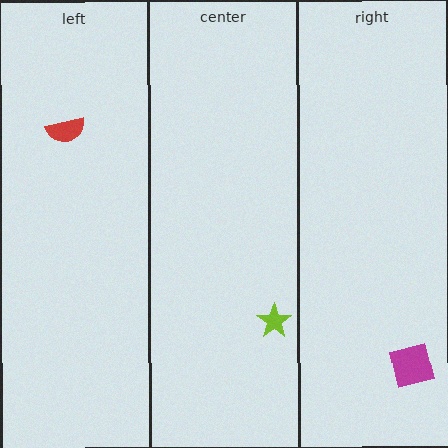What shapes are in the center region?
The lime star.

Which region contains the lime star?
The center region.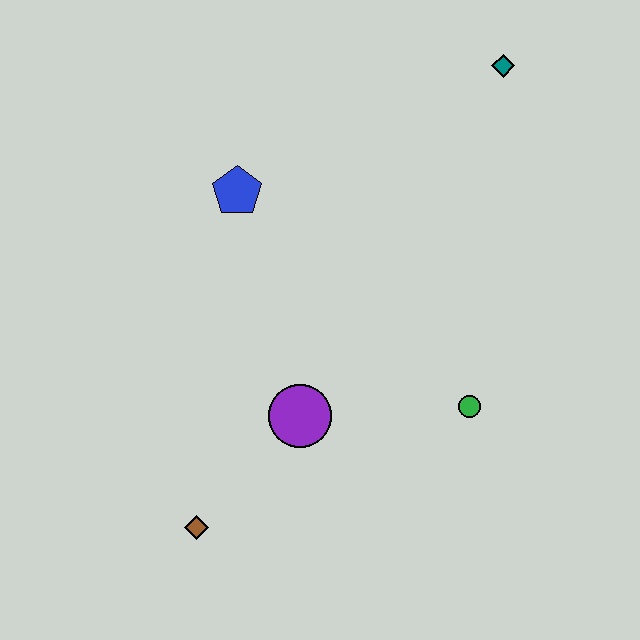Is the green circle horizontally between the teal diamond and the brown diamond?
Yes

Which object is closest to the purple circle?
The brown diamond is closest to the purple circle.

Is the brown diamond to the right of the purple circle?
No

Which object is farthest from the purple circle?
The teal diamond is farthest from the purple circle.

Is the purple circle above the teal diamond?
No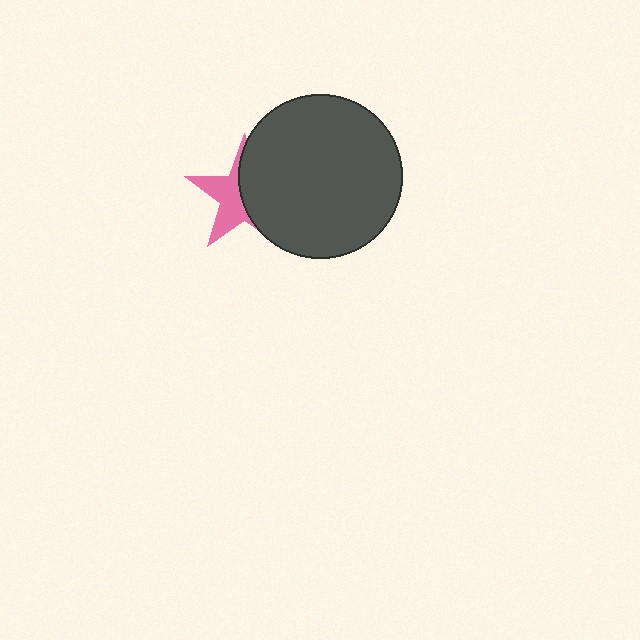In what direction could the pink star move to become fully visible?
The pink star could move left. That would shift it out from behind the dark gray circle entirely.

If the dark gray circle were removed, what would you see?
You would see the complete pink star.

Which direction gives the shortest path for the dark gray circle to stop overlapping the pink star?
Moving right gives the shortest separation.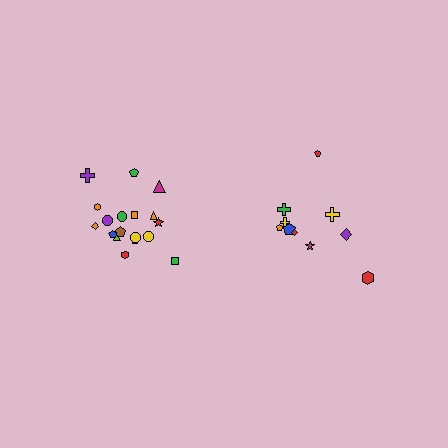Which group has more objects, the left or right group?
The left group.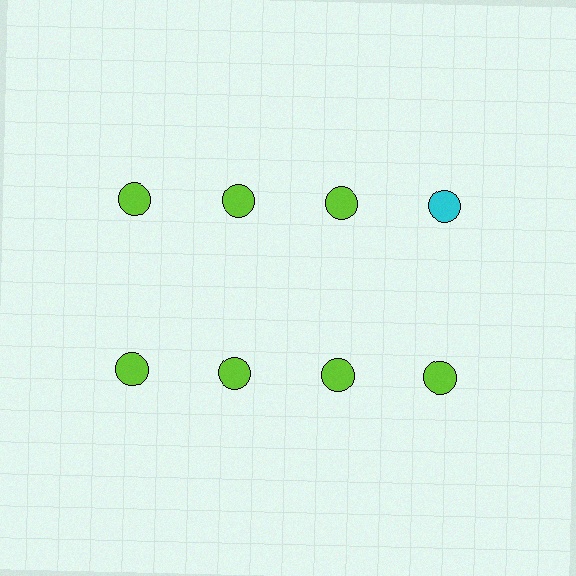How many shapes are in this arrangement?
There are 8 shapes arranged in a grid pattern.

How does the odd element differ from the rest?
It has a different color: cyan instead of lime.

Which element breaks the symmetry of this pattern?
The cyan circle in the top row, second from right column breaks the symmetry. All other shapes are lime circles.